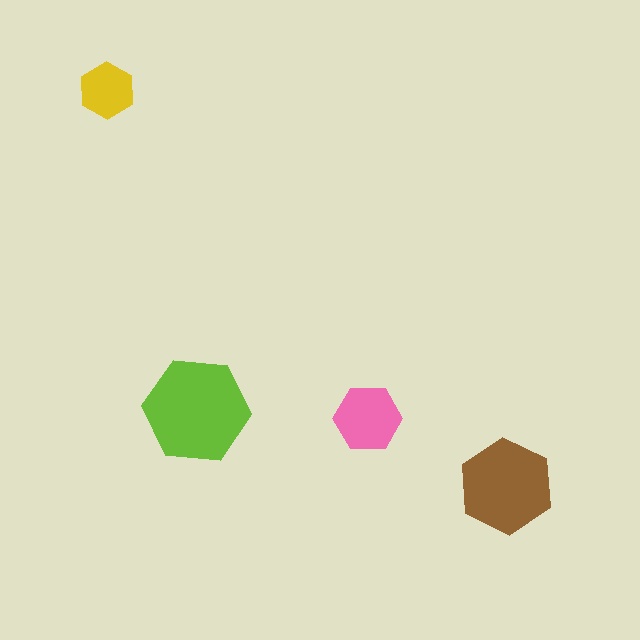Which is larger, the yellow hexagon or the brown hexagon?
The brown one.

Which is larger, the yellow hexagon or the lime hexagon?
The lime one.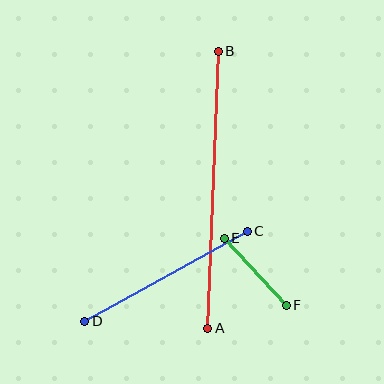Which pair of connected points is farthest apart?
Points A and B are farthest apart.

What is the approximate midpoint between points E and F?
The midpoint is at approximately (255, 272) pixels.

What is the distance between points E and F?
The distance is approximately 91 pixels.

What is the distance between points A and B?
The distance is approximately 277 pixels.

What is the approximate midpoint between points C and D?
The midpoint is at approximately (166, 276) pixels.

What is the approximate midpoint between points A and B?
The midpoint is at approximately (213, 190) pixels.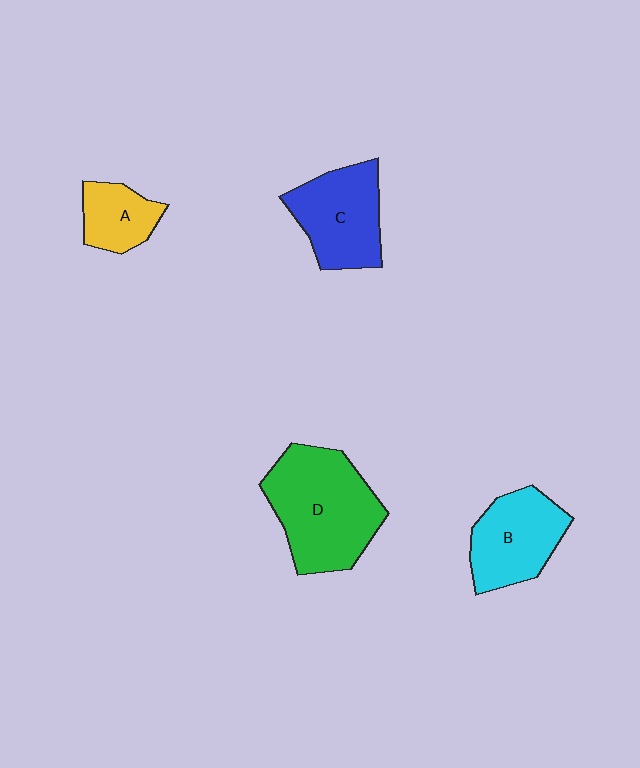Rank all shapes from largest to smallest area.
From largest to smallest: D (green), C (blue), B (cyan), A (yellow).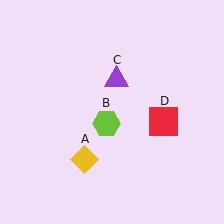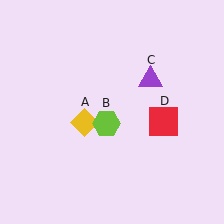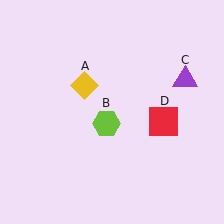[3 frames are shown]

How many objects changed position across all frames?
2 objects changed position: yellow diamond (object A), purple triangle (object C).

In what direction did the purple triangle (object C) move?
The purple triangle (object C) moved right.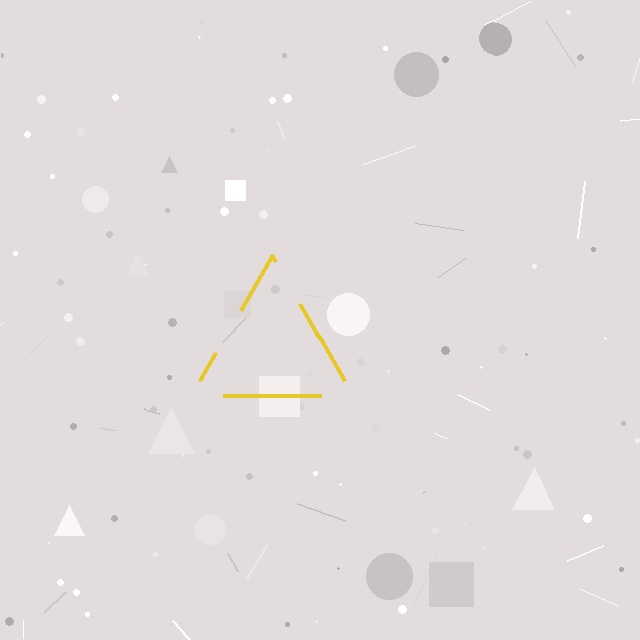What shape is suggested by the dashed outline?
The dashed outline suggests a triangle.